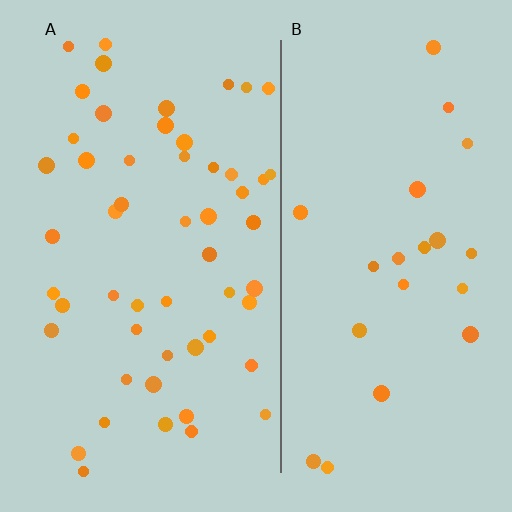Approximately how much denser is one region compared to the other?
Approximately 2.4× — region A over region B.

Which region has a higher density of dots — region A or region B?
A (the left).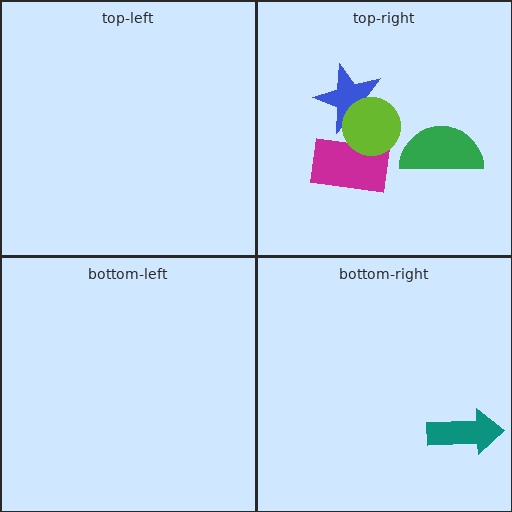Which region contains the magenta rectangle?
The top-right region.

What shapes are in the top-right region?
The magenta rectangle, the green semicircle, the blue star, the lime circle.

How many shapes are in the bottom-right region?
1.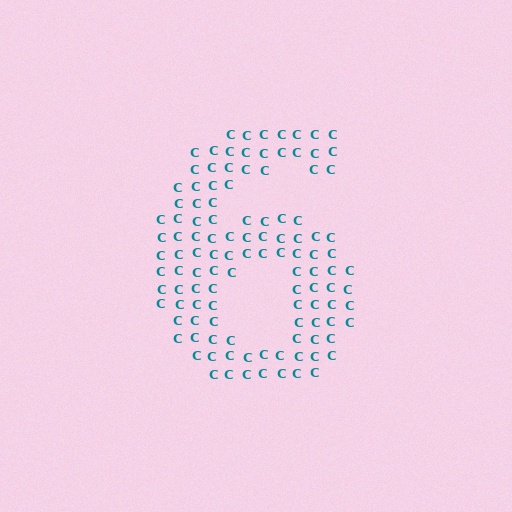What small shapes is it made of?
It is made of small letter C's.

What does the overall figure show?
The overall figure shows the digit 6.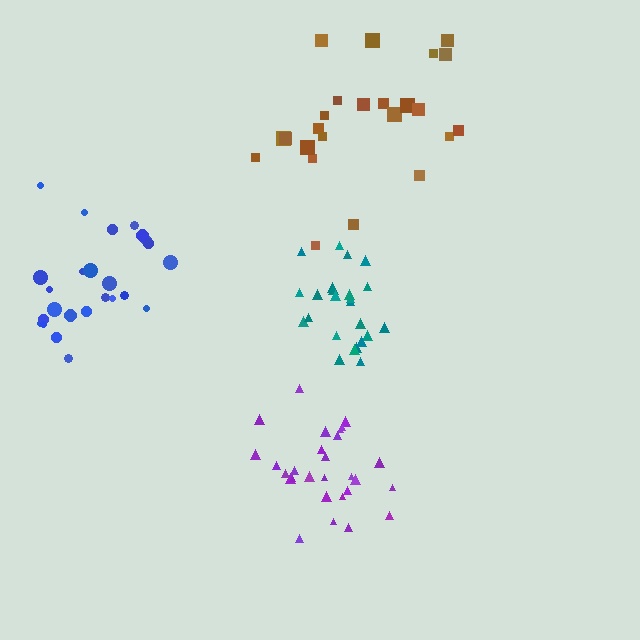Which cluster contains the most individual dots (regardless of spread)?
Purple (28).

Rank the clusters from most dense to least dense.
teal, purple, blue, brown.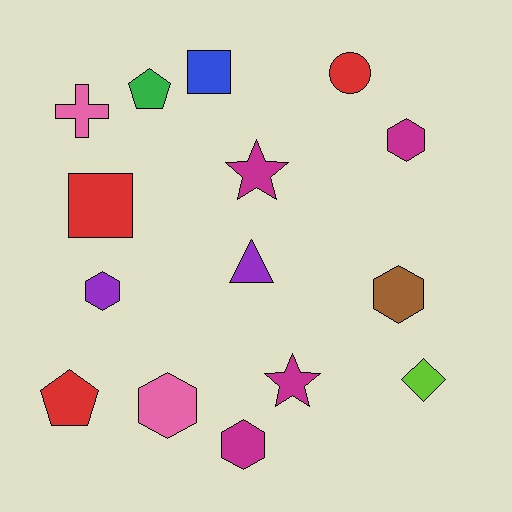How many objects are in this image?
There are 15 objects.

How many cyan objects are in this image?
There are no cyan objects.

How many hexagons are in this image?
There are 5 hexagons.